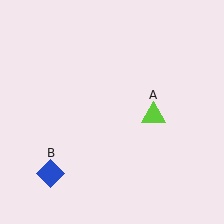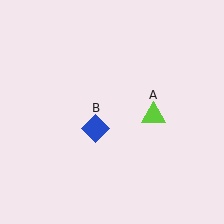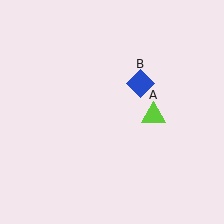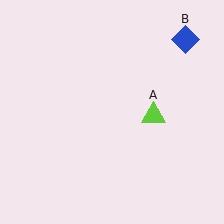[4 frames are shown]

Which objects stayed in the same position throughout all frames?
Lime triangle (object A) remained stationary.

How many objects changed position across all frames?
1 object changed position: blue diamond (object B).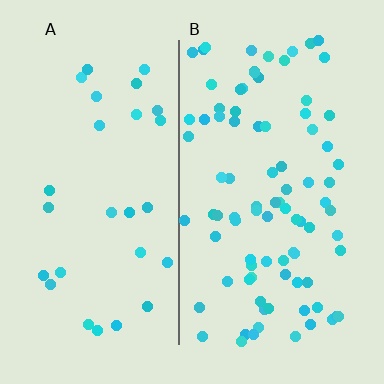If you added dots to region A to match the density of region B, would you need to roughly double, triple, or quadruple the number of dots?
Approximately triple.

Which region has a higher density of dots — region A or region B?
B (the right).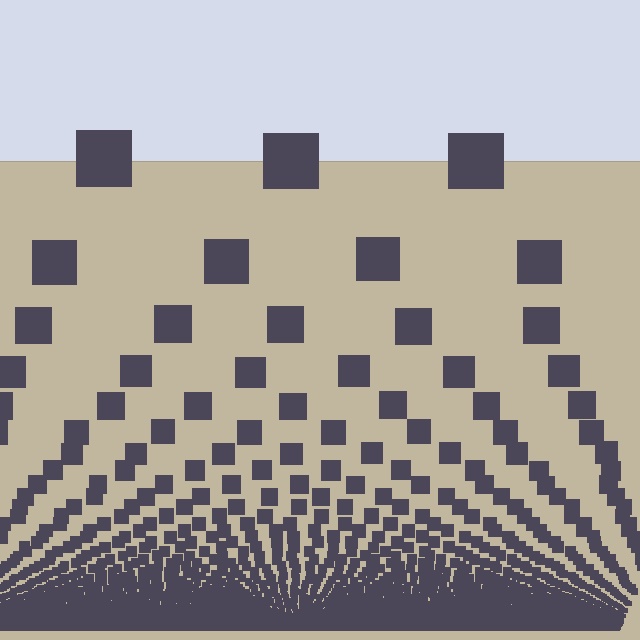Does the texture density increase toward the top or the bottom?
Density increases toward the bottom.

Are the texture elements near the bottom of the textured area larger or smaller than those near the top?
Smaller. The gradient is inverted — elements near the bottom are smaller and denser.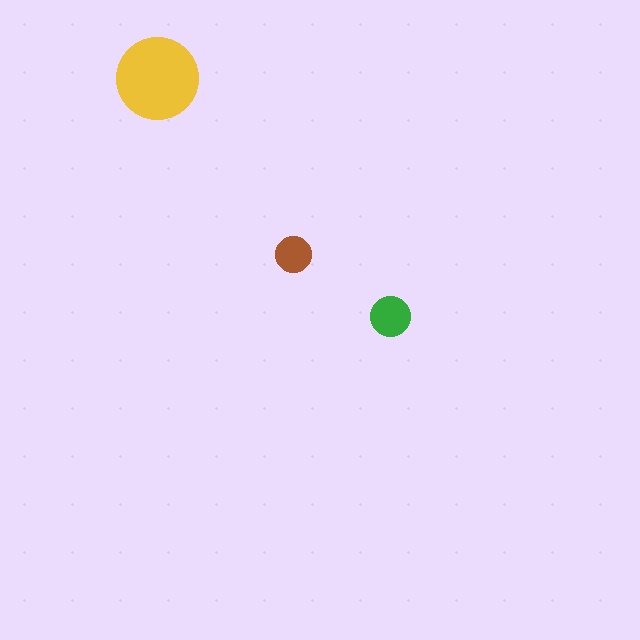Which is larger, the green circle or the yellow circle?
The yellow one.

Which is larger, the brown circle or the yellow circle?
The yellow one.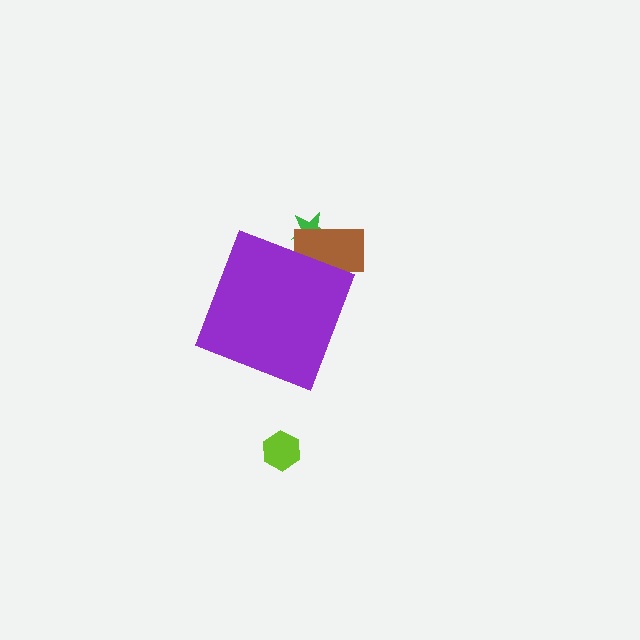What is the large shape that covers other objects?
A purple diamond.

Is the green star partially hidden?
Yes, the green star is partially hidden behind the purple diamond.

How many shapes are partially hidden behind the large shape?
2 shapes are partially hidden.